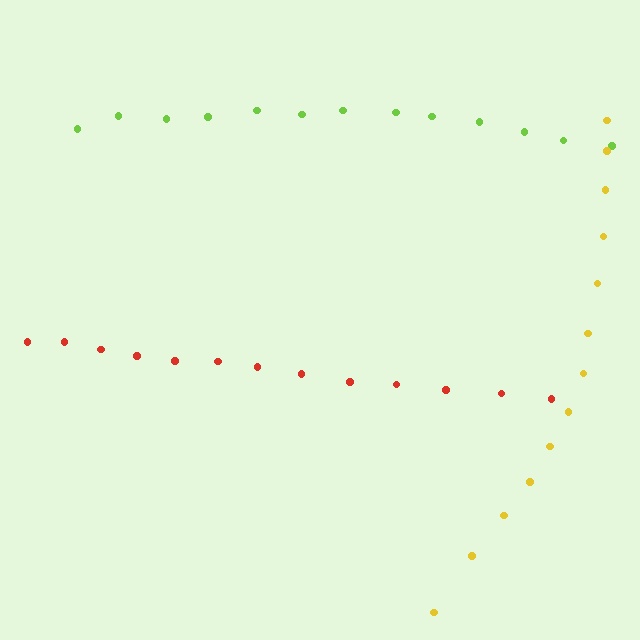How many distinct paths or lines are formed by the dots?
There are 3 distinct paths.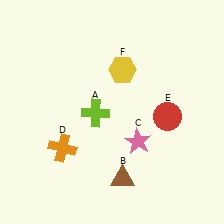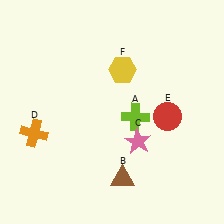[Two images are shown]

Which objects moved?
The objects that moved are: the lime cross (A), the orange cross (D).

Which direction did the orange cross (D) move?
The orange cross (D) moved left.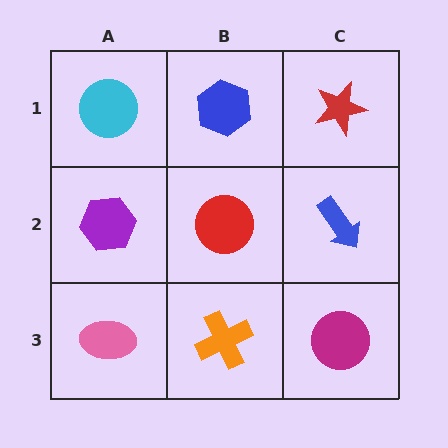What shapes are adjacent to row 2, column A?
A cyan circle (row 1, column A), a pink ellipse (row 3, column A), a red circle (row 2, column B).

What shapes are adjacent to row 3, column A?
A purple hexagon (row 2, column A), an orange cross (row 3, column B).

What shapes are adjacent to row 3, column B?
A red circle (row 2, column B), a pink ellipse (row 3, column A), a magenta circle (row 3, column C).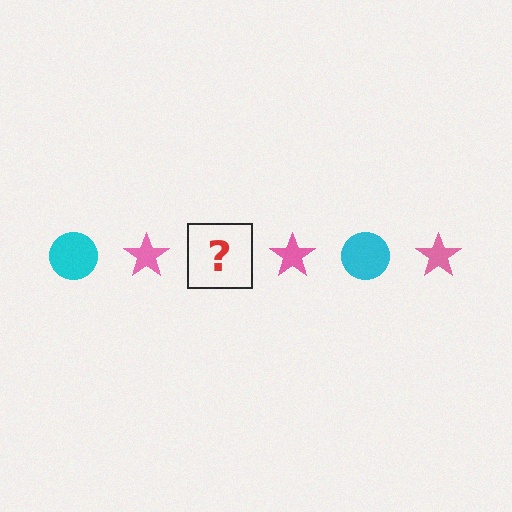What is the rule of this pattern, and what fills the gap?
The rule is that the pattern alternates between cyan circle and pink star. The gap should be filled with a cyan circle.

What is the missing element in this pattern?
The missing element is a cyan circle.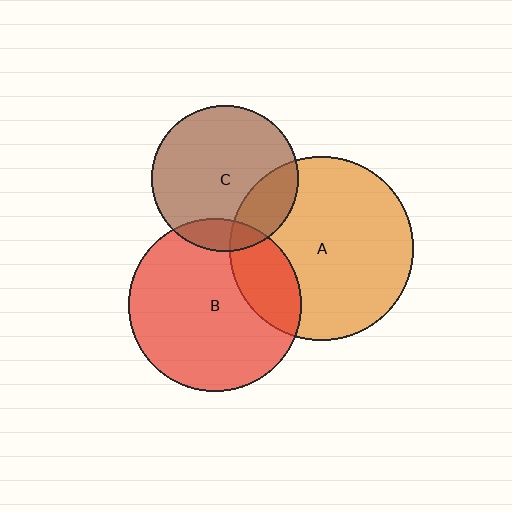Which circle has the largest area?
Circle A (orange).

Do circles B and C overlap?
Yes.